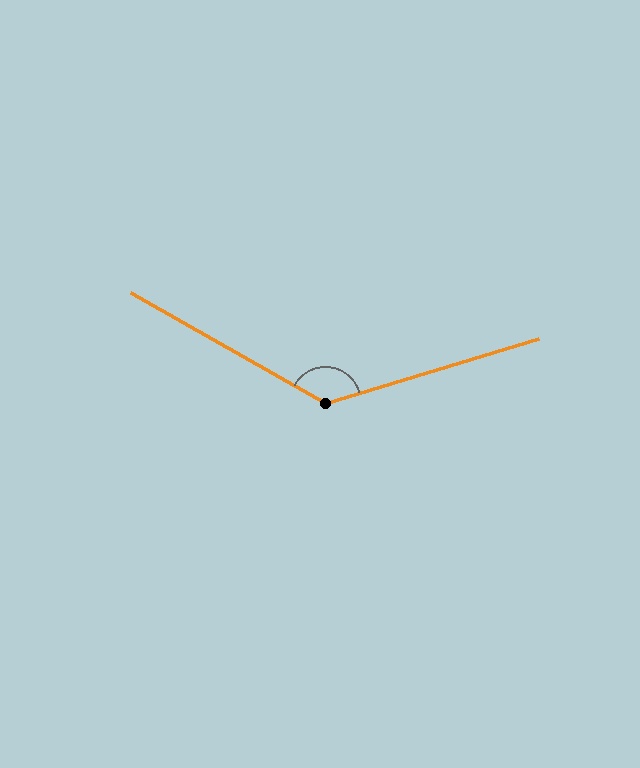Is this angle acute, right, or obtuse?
It is obtuse.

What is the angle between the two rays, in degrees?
Approximately 134 degrees.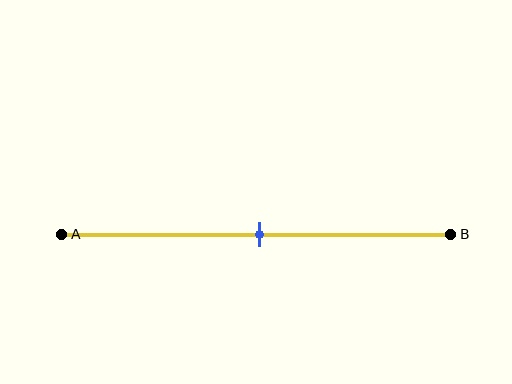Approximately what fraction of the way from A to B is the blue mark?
The blue mark is approximately 50% of the way from A to B.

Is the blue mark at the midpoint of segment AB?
Yes, the mark is approximately at the midpoint.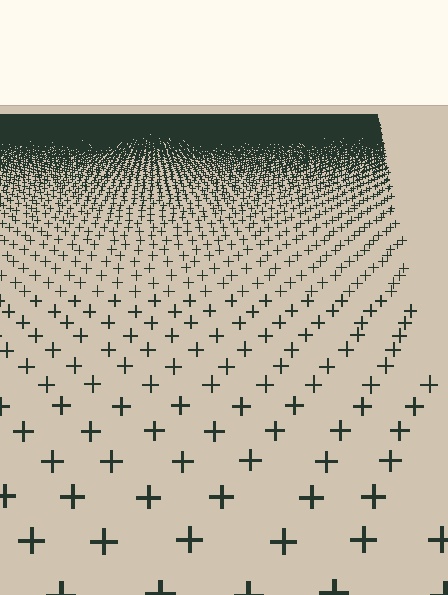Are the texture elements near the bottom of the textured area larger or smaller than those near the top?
Larger. Near the bottom, elements are closer to the viewer and appear at a bigger on-screen size.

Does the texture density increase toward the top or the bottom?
Density increases toward the top.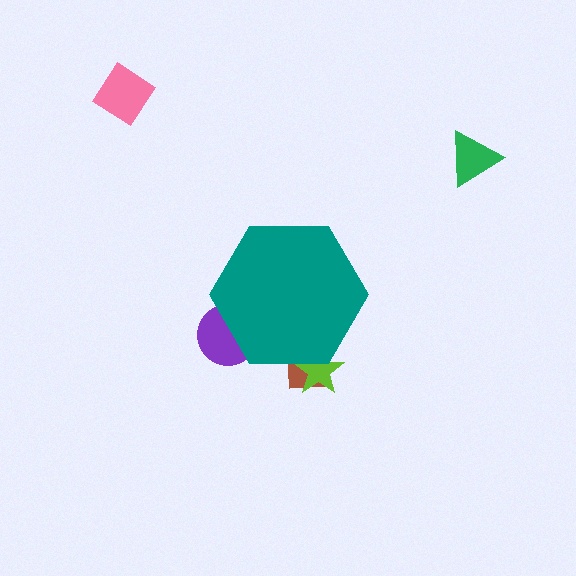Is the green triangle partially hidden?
No, the green triangle is fully visible.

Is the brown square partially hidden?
Yes, the brown square is partially hidden behind the teal hexagon.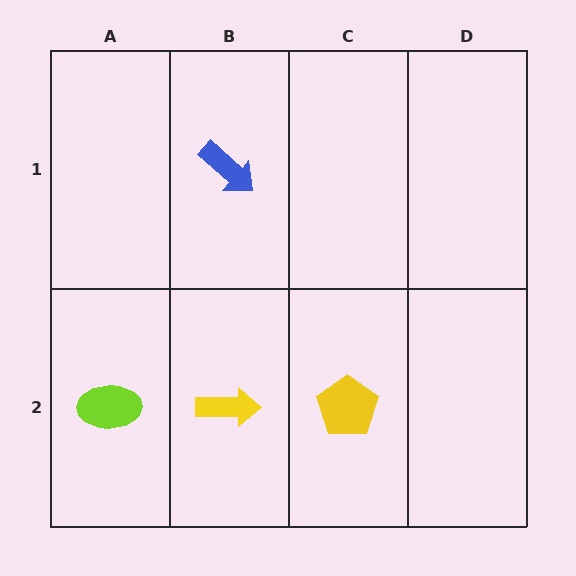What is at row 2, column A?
A lime ellipse.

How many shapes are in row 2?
3 shapes.